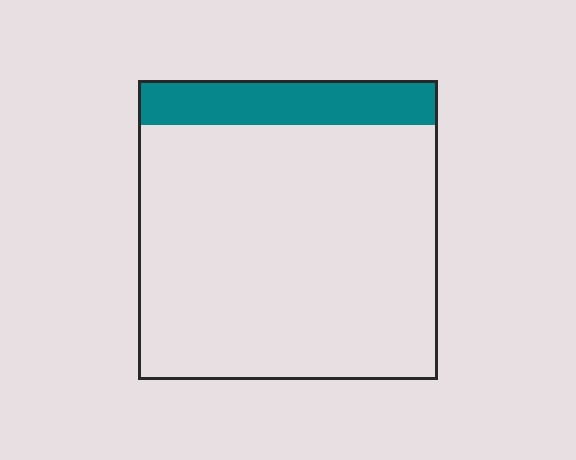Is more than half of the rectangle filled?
No.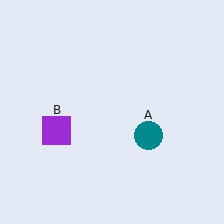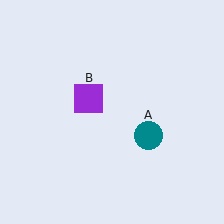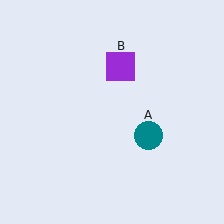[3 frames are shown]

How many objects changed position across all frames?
1 object changed position: purple square (object B).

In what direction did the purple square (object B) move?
The purple square (object B) moved up and to the right.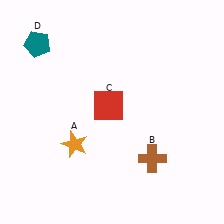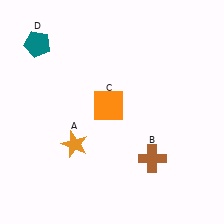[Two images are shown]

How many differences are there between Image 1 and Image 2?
There is 1 difference between the two images.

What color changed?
The square (C) changed from red in Image 1 to orange in Image 2.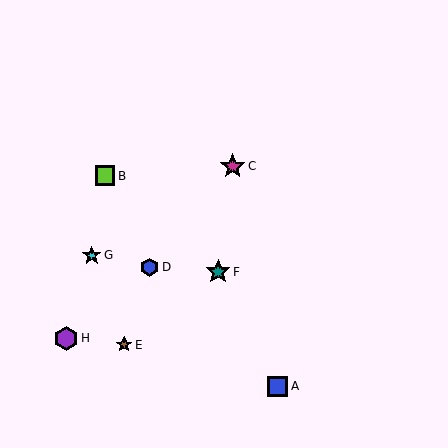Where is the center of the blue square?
The center of the blue square is at (278, 386).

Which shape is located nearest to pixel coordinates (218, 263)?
The teal star (labeled F) at (218, 272) is nearest to that location.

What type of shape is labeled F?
Shape F is a teal star.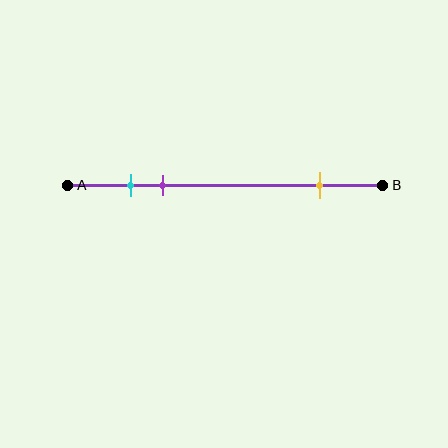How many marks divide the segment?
There are 3 marks dividing the segment.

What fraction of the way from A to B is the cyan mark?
The cyan mark is approximately 20% (0.2) of the way from A to B.